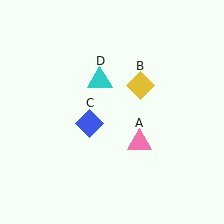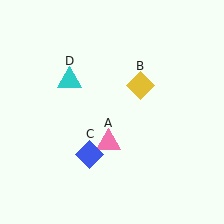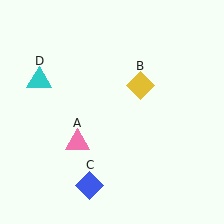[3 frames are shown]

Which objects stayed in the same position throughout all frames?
Yellow diamond (object B) remained stationary.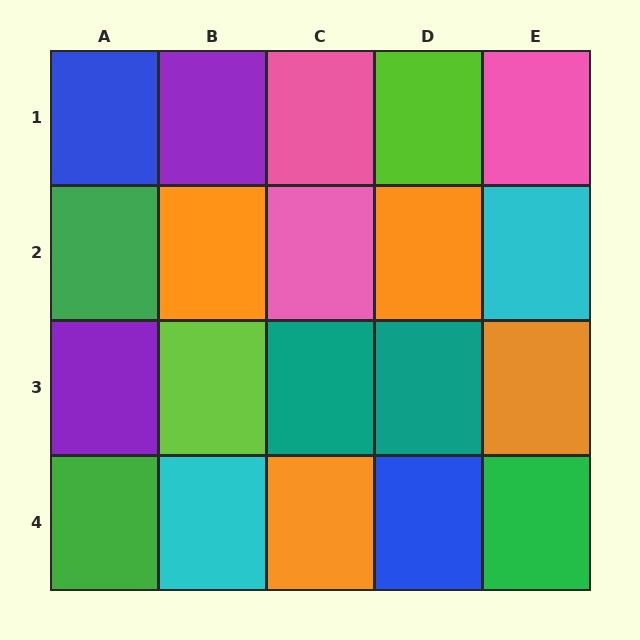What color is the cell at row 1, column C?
Pink.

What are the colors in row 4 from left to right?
Green, cyan, orange, blue, green.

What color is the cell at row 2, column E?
Cyan.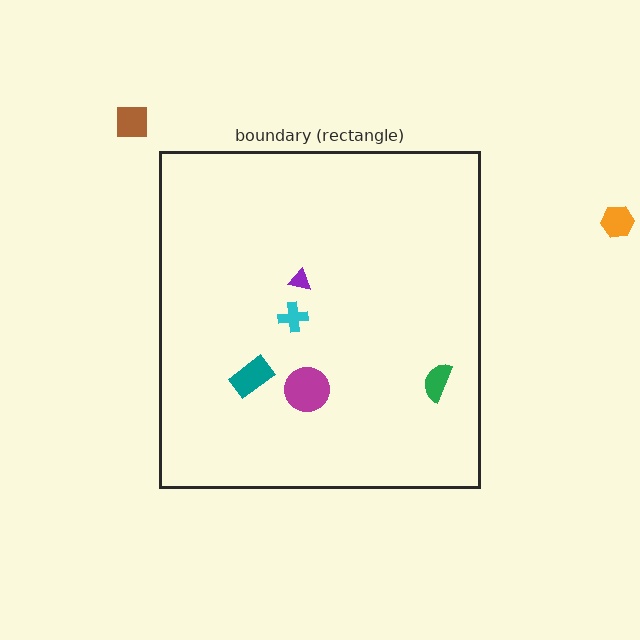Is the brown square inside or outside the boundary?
Outside.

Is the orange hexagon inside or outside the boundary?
Outside.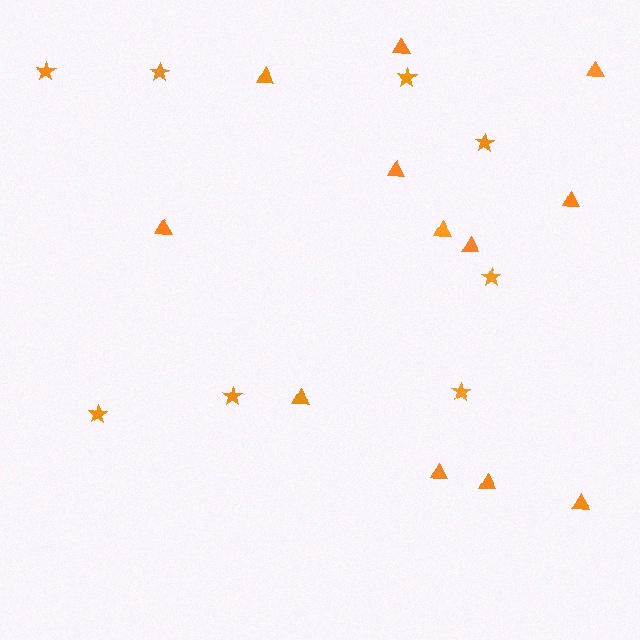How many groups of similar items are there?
There are 2 groups: one group of triangles (12) and one group of stars (8).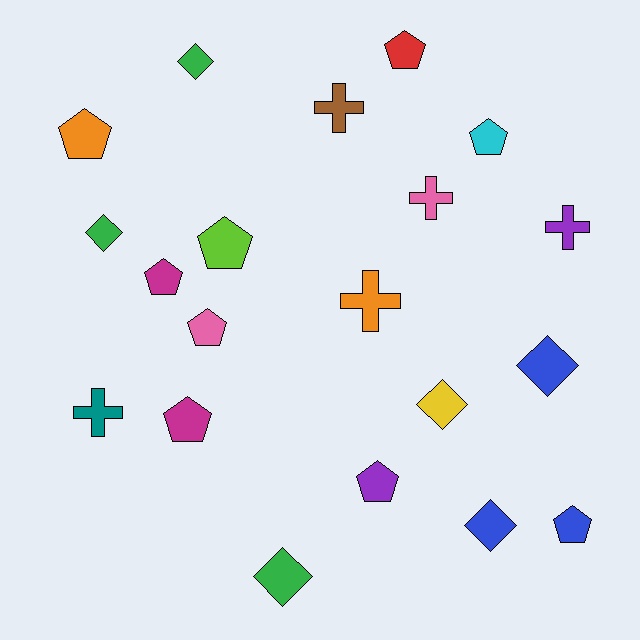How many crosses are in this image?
There are 5 crosses.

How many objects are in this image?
There are 20 objects.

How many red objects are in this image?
There is 1 red object.